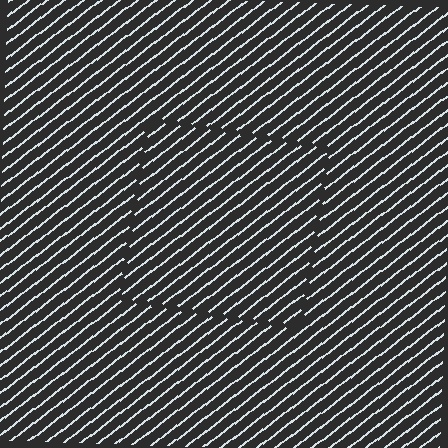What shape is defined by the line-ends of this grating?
An illusory square. The interior of the shape contains the same grating, shifted by half a period — the contour is defined by the phase discontinuity where line-ends from the inner and outer gratings abut.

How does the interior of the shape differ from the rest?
The interior of the shape contains the same grating, shifted by half a period — the contour is defined by the phase discontinuity where line-ends from the inner and outer gratings abut.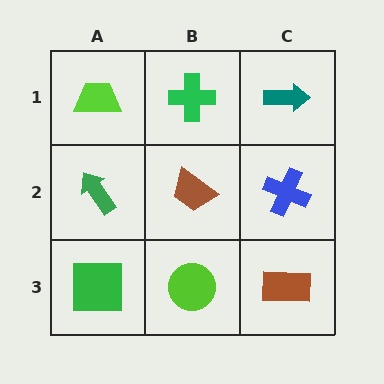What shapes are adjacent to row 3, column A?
A green arrow (row 2, column A), a lime circle (row 3, column B).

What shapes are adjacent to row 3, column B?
A brown trapezoid (row 2, column B), a green square (row 3, column A), a brown rectangle (row 3, column C).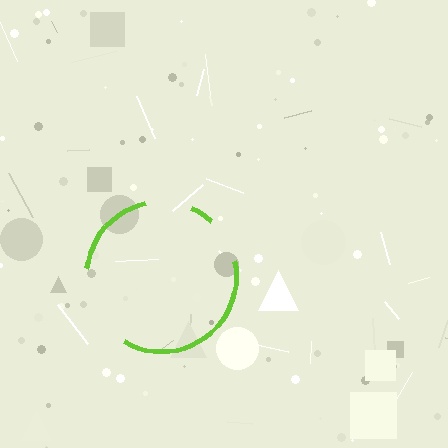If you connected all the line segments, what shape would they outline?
They would outline a circle.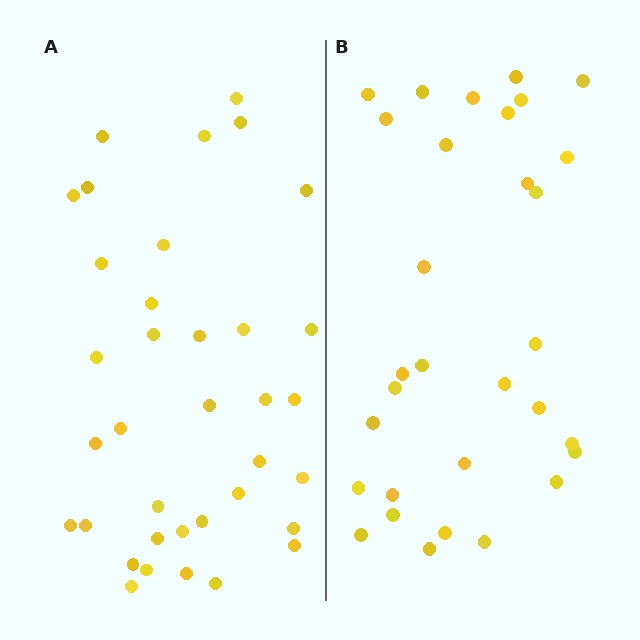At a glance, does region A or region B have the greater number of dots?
Region A (the left region) has more dots.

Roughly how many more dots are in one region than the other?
Region A has about 5 more dots than region B.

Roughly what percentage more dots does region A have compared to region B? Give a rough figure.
About 15% more.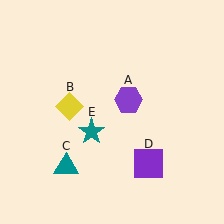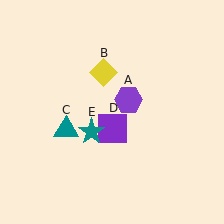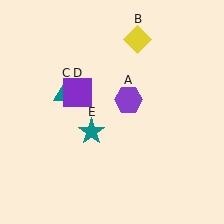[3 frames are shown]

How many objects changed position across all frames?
3 objects changed position: yellow diamond (object B), teal triangle (object C), purple square (object D).